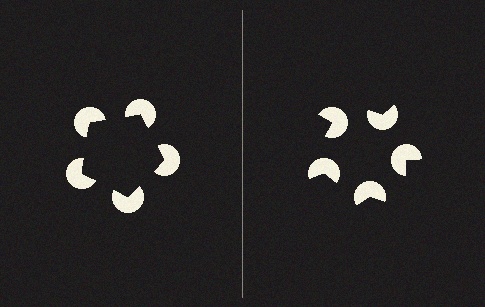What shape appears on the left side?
An illusory pentagon.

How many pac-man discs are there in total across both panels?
10 — 5 on each side.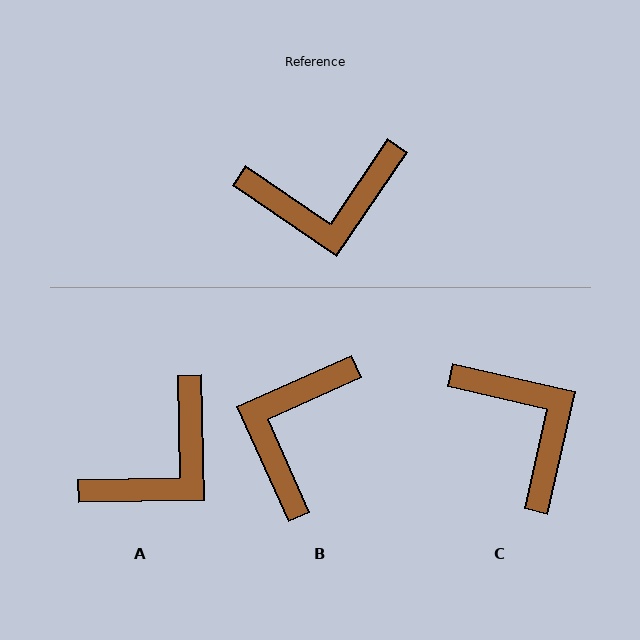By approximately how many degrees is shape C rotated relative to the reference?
Approximately 111 degrees counter-clockwise.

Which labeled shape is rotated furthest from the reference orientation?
B, about 122 degrees away.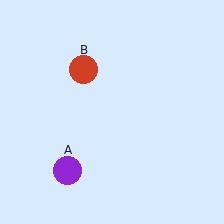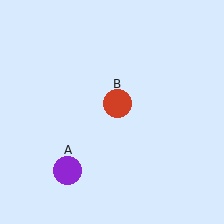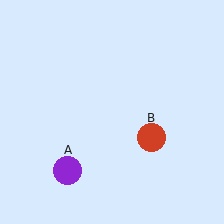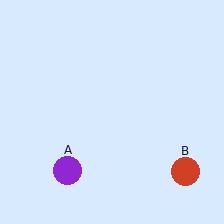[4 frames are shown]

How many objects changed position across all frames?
1 object changed position: red circle (object B).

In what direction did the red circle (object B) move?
The red circle (object B) moved down and to the right.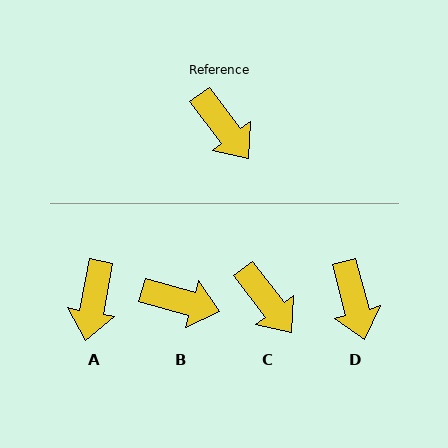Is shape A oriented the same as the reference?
No, it is off by about 48 degrees.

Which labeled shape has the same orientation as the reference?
C.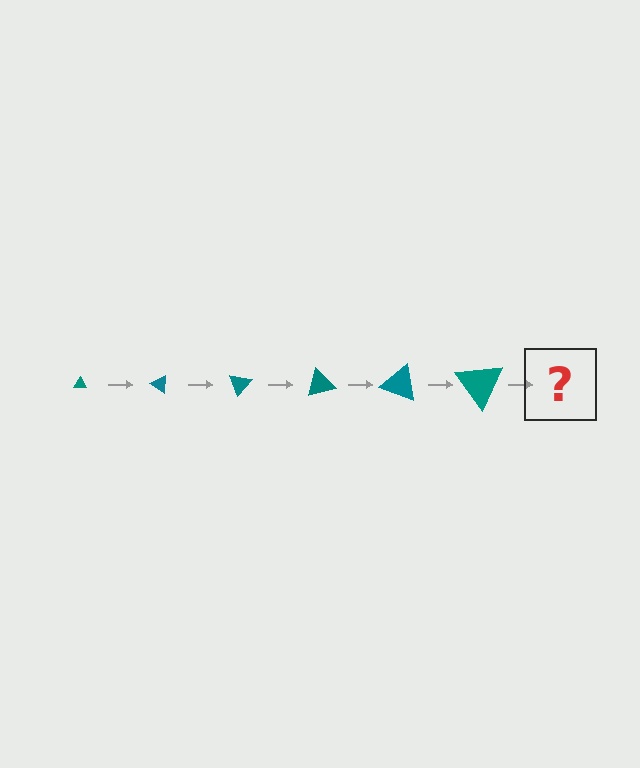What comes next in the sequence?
The next element should be a triangle, larger than the previous one and rotated 210 degrees from the start.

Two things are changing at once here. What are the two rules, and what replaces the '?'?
The two rules are that the triangle grows larger each step and it rotates 35 degrees each step. The '?' should be a triangle, larger than the previous one and rotated 210 degrees from the start.